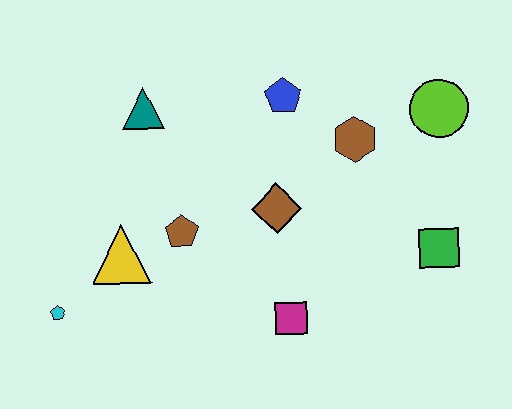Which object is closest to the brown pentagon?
The yellow triangle is closest to the brown pentagon.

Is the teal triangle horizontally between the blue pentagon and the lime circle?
No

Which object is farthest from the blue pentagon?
The cyan pentagon is farthest from the blue pentagon.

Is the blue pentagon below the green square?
No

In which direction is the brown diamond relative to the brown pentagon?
The brown diamond is to the right of the brown pentagon.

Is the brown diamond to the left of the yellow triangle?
No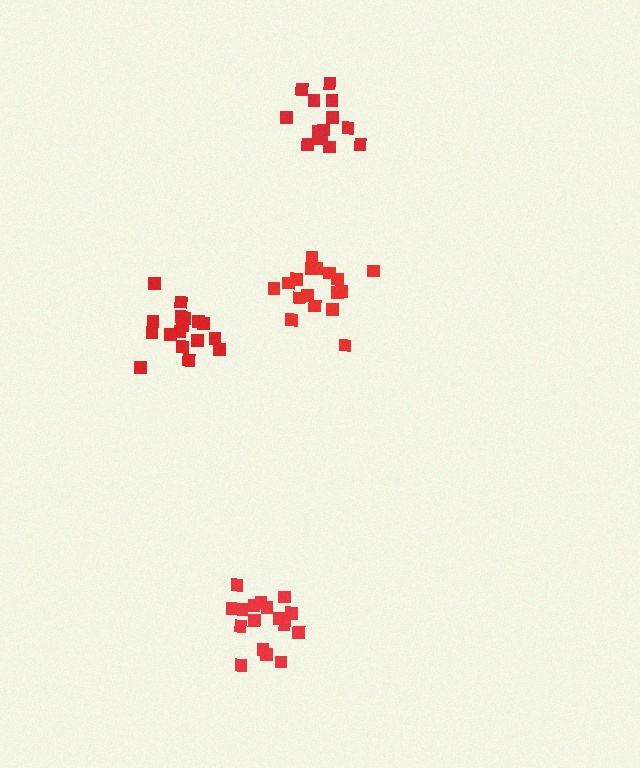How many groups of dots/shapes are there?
There are 4 groups.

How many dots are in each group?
Group 1: 13 dots, Group 2: 17 dots, Group 3: 17 dots, Group 4: 17 dots (64 total).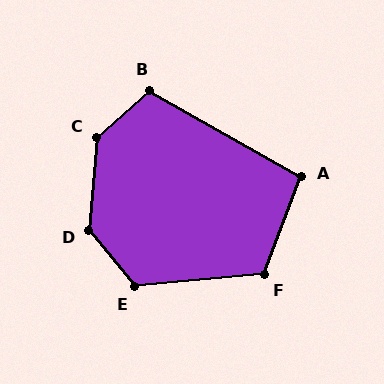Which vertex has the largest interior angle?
C, at approximately 136 degrees.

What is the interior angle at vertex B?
Approximately 109 degrees (obtuse).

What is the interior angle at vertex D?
Approximately 136 degrees (obtuse).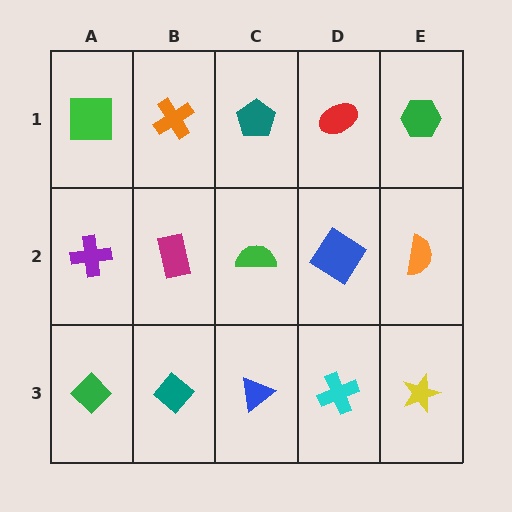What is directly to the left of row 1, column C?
An orange cross.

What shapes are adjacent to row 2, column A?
A green square (row 1, column A), a green diamond (row 3, column A), a magenta rectangle (row 2, column B).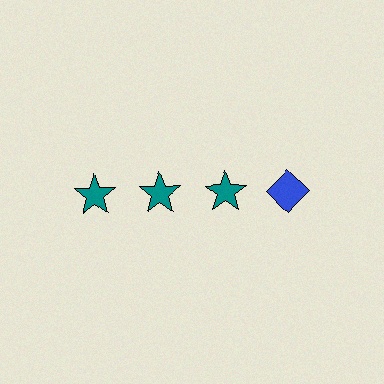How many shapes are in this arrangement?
There are 4 shapes arranged in a grid pattern.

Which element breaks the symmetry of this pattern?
The blue diamond in the top row, second from right column breaks the symmetry. All other shapes are teal stars.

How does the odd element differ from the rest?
It differs in both color (blue instead of teal) and shape (diamond instead of star).